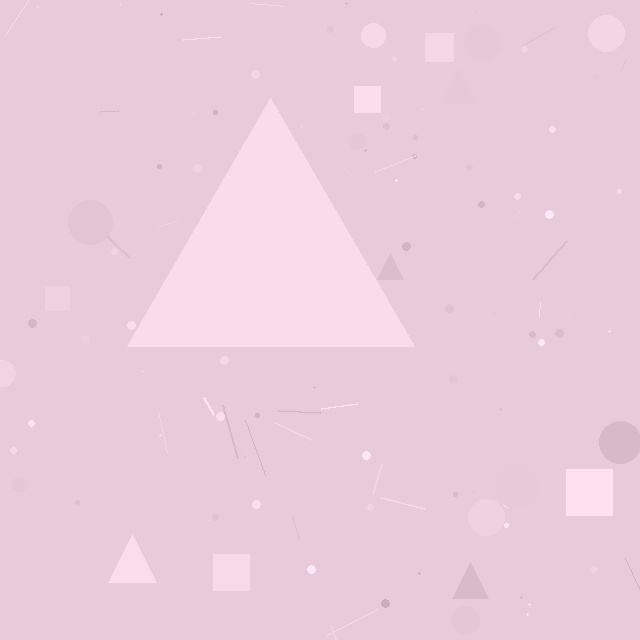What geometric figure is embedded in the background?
A triangle is embedded in the background.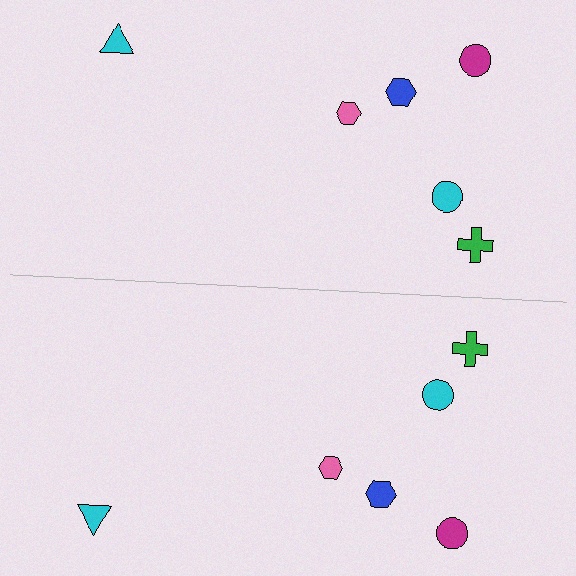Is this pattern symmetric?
Yes, this pattern has bilateral (reflection) symmetry.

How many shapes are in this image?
There are 12 shapes in this image.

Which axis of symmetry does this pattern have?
The pattern has a horizontal axis of symmetry running through the center of the image.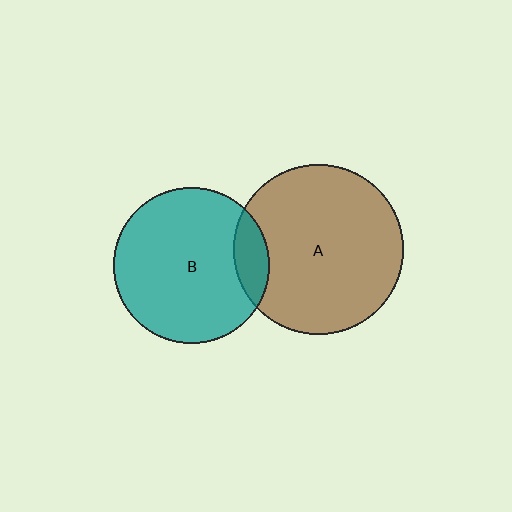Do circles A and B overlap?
Yes.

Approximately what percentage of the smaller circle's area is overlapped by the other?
Approximately 15%.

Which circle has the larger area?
Circle A (brown).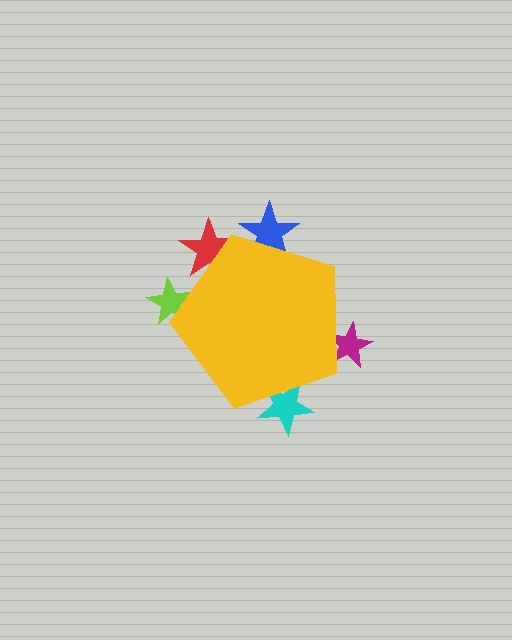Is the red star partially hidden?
Yes, the red star is partially hidden behind the yellow pentagon.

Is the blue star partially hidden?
Yes, the blue star is partially hidden behind the yellow pentagon.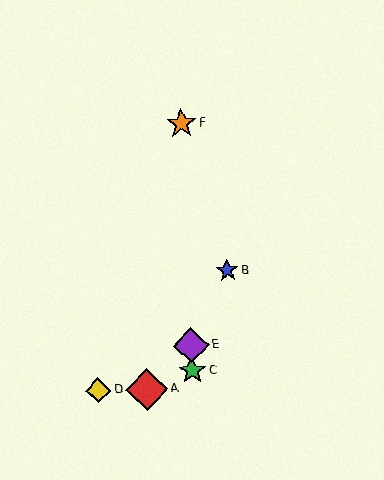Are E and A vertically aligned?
No, E is at x≈191 and A is at x≈147.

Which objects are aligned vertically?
Objects C, E, F are aligned vertically.